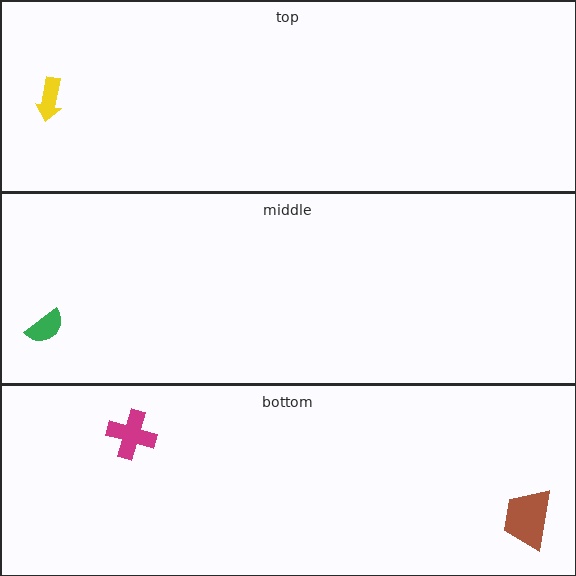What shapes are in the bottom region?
The brown trapezoid, the magenta cross.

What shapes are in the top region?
The yellow arrow.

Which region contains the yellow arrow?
The top region.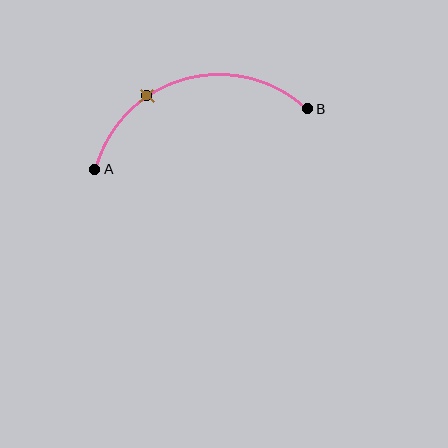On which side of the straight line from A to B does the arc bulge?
The arc bulges above the straight line connecting A and B.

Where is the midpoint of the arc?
The arc midpoint is the point on the curve farthest from the straight line joining A and B. It sits above that line.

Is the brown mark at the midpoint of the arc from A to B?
No. The brown mark lies on the arc but is closer to endpoint A. The arc midpoint would be at the point on the curve equidistant along the arc from both A and B.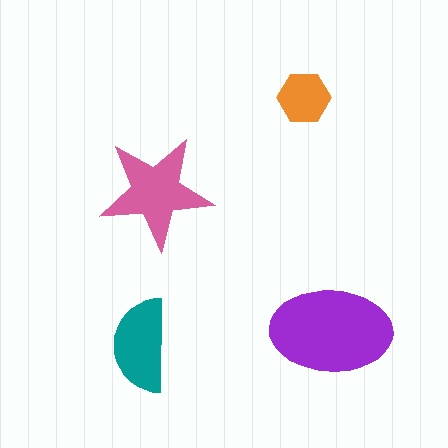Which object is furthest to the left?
The teal semicircle is leftmost.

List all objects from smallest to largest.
The orange hexagon, the teal semicircle, the pink star, the purple ellipse.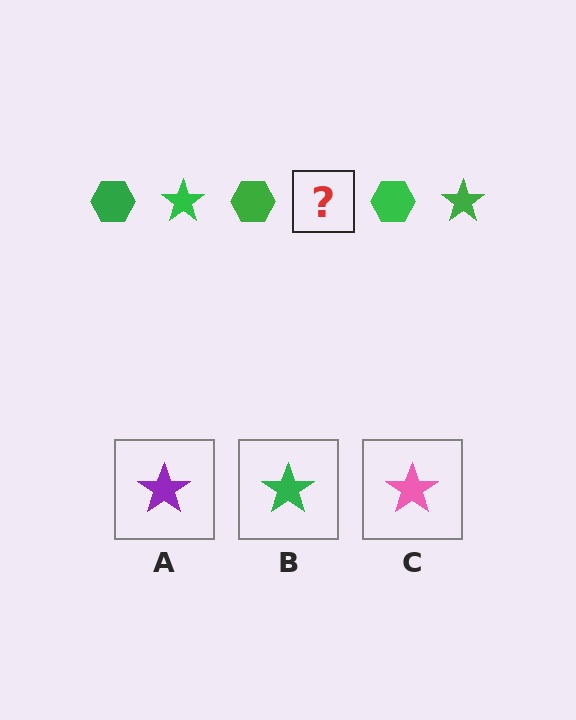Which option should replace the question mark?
Option B.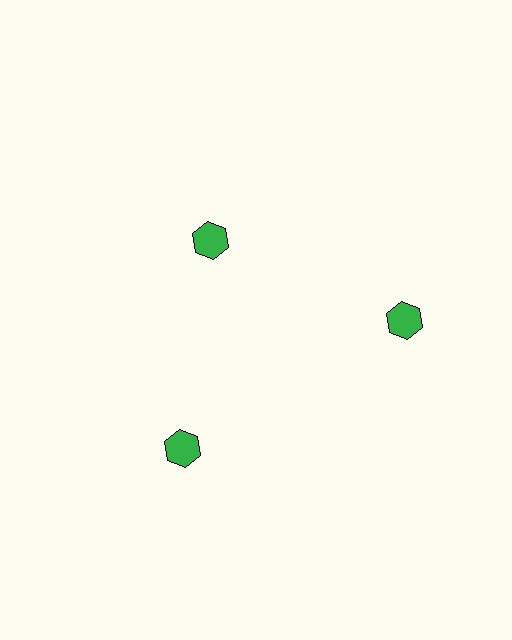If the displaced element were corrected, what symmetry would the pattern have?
It would have 3-fold rotational symmetry — the pattern would map onto itself every 120 degrees.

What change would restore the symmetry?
The symmetry would be restored by moving it outward, back onto the ring so that all 3 hexagons sit at equal angles and equal distance from the center.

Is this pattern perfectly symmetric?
No. The 3 green hexagons are arranged in a ring, but one element near the 11 o'clock position is pulled inward toward the center, breaking the 3-fold rotational symmetry.